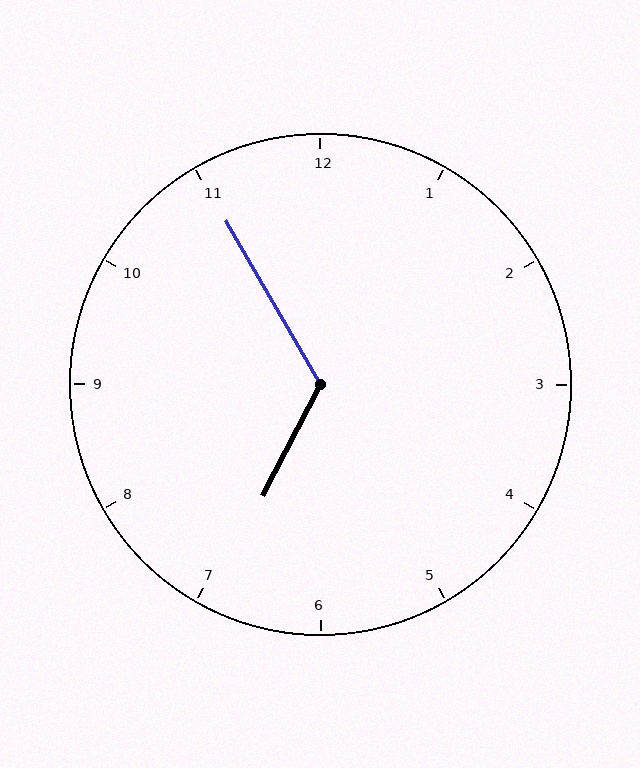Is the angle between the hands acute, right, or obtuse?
It is obtuse.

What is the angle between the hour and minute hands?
Approximately 122 degrees.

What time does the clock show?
6:55.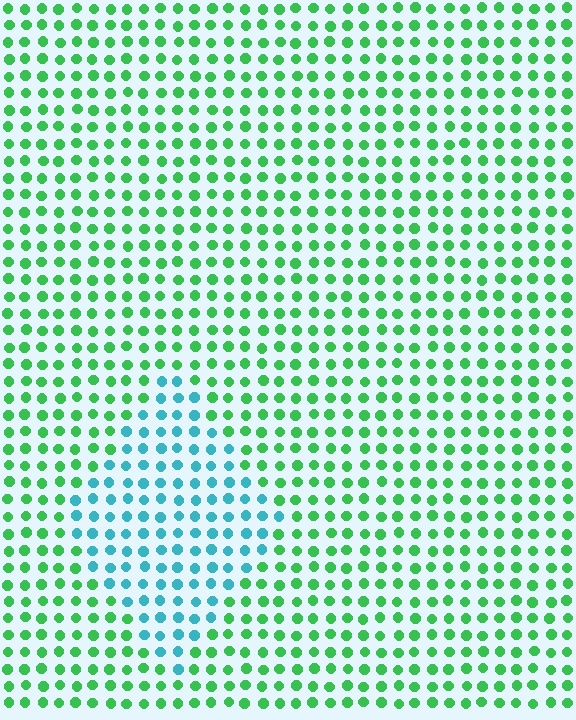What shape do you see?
I see a diamond.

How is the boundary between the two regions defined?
The boundary is defined purely by a slight shift in hue (about 54 degrees). Spacing, size, and orientation are identical on both sides.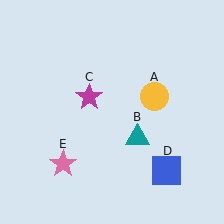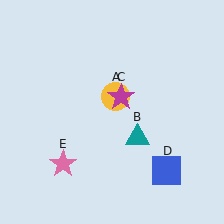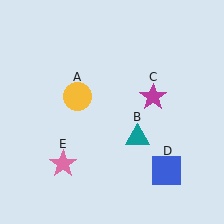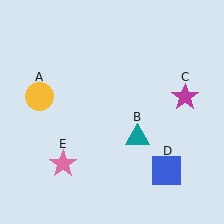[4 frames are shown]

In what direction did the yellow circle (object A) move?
The yellow circle (object A) moved left.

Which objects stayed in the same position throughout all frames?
Teal triangle (object B) and blue square (object D) and pink star (object E) remained stationary.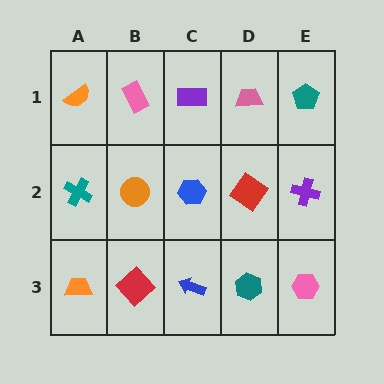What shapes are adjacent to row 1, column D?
A red diamond (row 2, column D), a purple rectangle (row 1, column C), a teal pentagon (row 1, column E).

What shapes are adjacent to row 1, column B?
An orange circle (row 2, column B), an orange semicircle (row 1, column A), a purple rectangle (row 1, column C).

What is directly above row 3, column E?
A purple cross.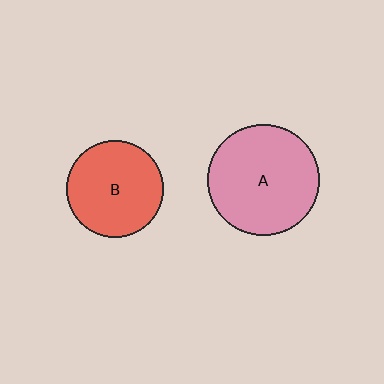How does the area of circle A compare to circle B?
Approximately 1.3 times.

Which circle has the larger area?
Circle A (pink).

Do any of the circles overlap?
No, none of the circles overlap.